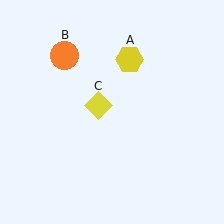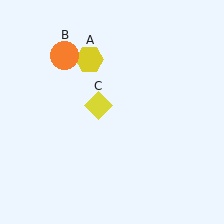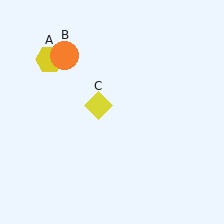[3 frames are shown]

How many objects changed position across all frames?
1 object changed position: yellow hexagon (object A).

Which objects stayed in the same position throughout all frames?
Orange circle (object B) and yellow diamond (object C) remained stationary.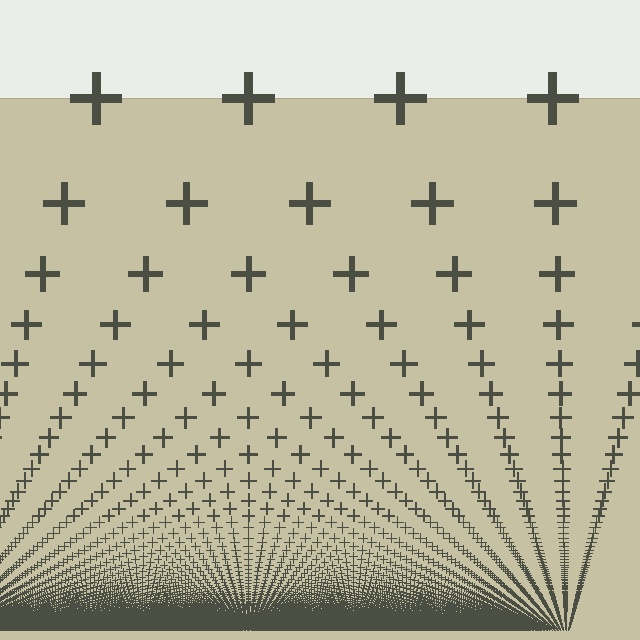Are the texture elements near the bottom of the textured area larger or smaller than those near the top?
Smaller. The gradient is inverted — elements near the bottom are smaller and denser.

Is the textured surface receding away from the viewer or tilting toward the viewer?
The surface appears to tilt toward the viewer. Texture elements get larger and sparser toward the top.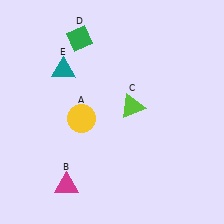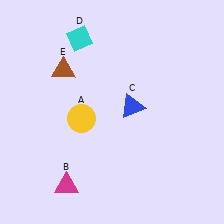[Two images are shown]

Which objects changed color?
C changed from lime to blue. D changed from green to cyan. E changed from teal to brown.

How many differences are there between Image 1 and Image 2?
There are 3 differences between the two images.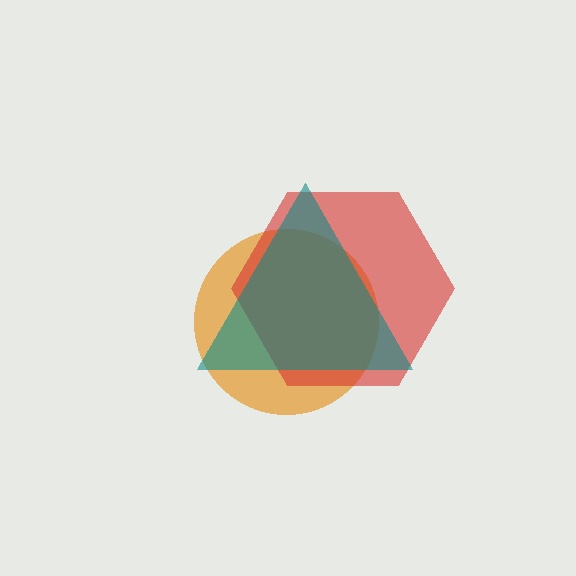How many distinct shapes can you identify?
There are 3 distinct shapes: an orange circle, a red hexagon, a teal triangle.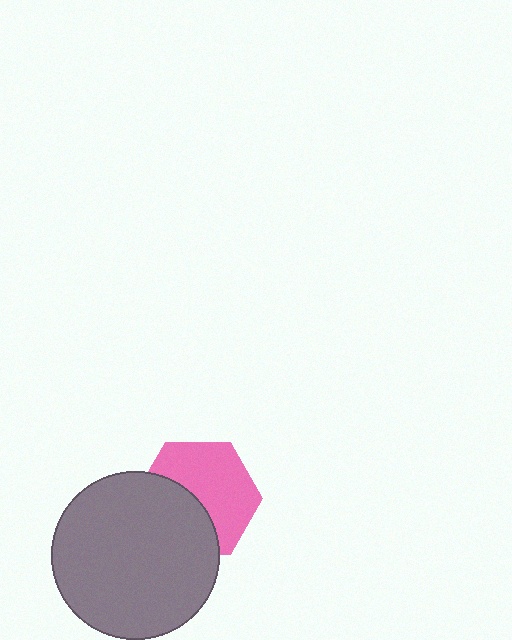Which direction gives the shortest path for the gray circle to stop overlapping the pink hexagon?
Moving toward the lower-left gives the shortest separation.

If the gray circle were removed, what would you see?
You would see the complete pink hexagon.